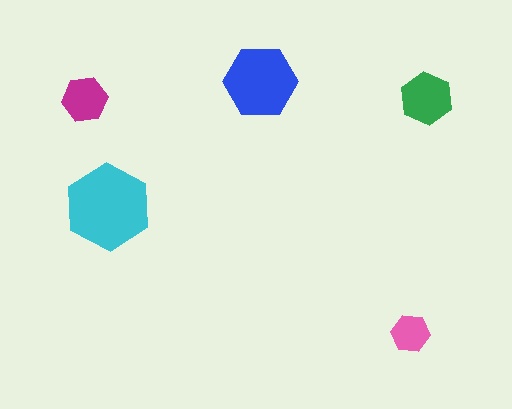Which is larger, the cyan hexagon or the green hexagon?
The cyan one.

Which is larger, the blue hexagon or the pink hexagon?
The blue one.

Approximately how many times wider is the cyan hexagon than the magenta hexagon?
About 2 times wider.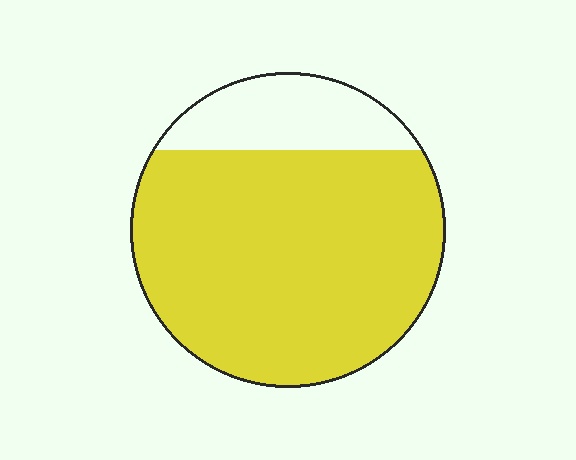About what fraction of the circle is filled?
About four fifths (4/5).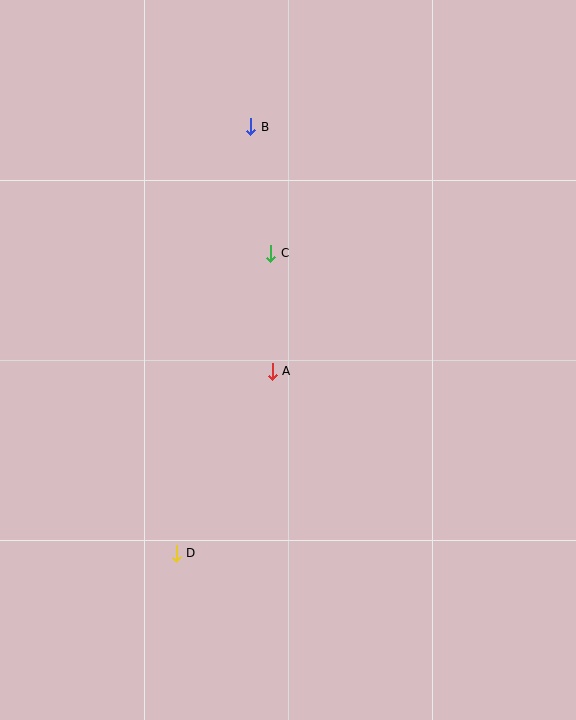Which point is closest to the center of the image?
Point A at (272, 371) is closest to the center.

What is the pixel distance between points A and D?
The distance between A and D is 206 pixels.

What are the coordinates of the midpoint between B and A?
The midpoint between B and A is at (262, 249).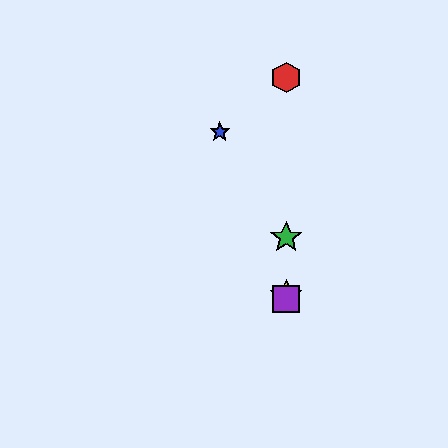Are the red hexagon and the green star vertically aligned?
Yes, both are at x≈286.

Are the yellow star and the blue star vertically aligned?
No, the yellow star is at x≈286 and the blue star is at x≈220.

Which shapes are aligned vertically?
The red hexagon, the green star, the yellow star, the purple square are aligned vertically.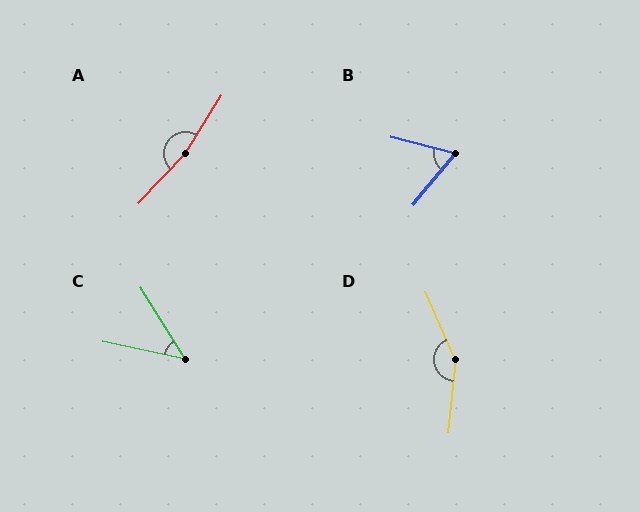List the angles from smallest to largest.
C (46°), B (64°), D (150°), A (169°).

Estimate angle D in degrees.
Approximately 150 degrees.